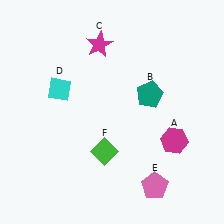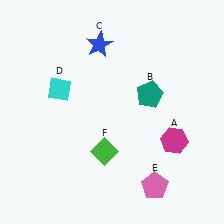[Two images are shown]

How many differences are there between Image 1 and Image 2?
There is 1 difference between the two images.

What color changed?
The star (C) changed from magenta in Image 1 to blue in Image 2.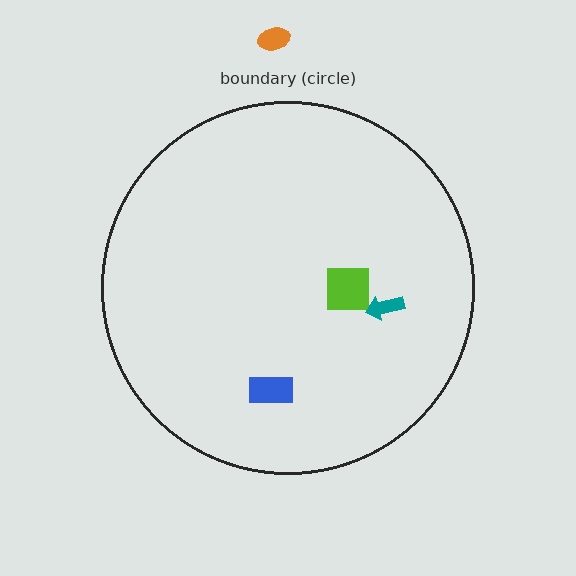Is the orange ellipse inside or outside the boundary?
Outside.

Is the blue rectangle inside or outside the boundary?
Inside.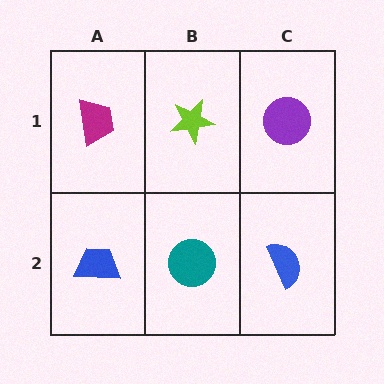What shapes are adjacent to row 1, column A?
A blue trapezoid (row 2, column A), a lime star (row 1, column B).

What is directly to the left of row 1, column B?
A magenta trapezoid.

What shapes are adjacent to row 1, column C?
A blue semicircle (row 2, column C), a lime star (row 1, column B).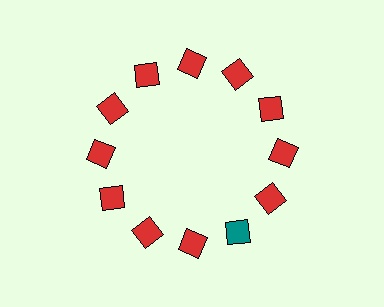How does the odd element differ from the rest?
It has a different color: teal instead of red.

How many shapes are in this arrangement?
There are 12 shapes arranged in a ring pattern.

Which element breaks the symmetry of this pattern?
The teal square at roughly the 5 o'clock position breaks the symmetry. All other shapes are red squares.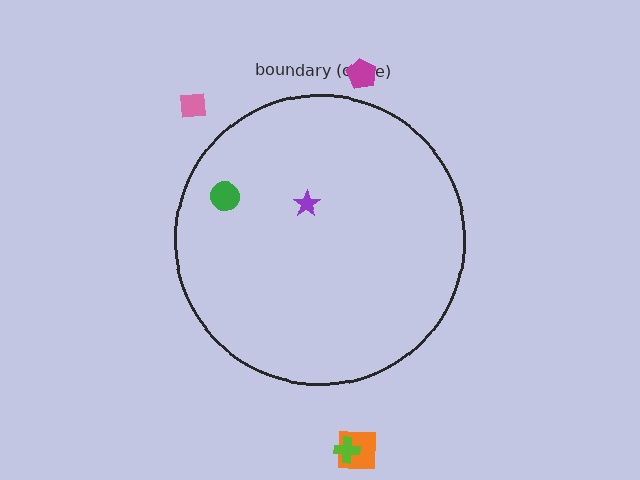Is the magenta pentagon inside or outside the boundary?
Outside.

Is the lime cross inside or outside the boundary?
Outside.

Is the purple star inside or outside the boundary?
Inside.